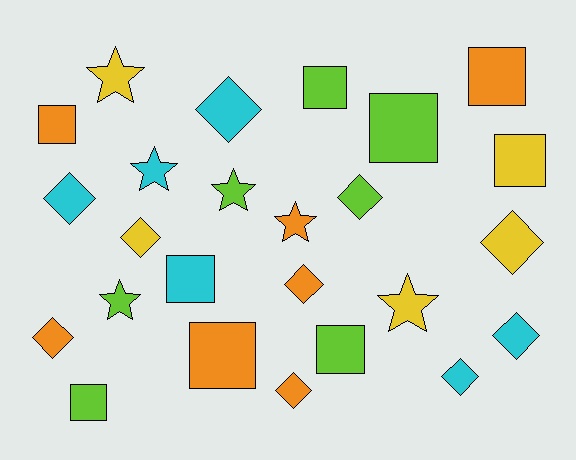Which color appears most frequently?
Orange, with 7 objects.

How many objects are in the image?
There are 25 objects.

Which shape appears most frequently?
Diamond, with 10 objects.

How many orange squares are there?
There are 3 orange squares.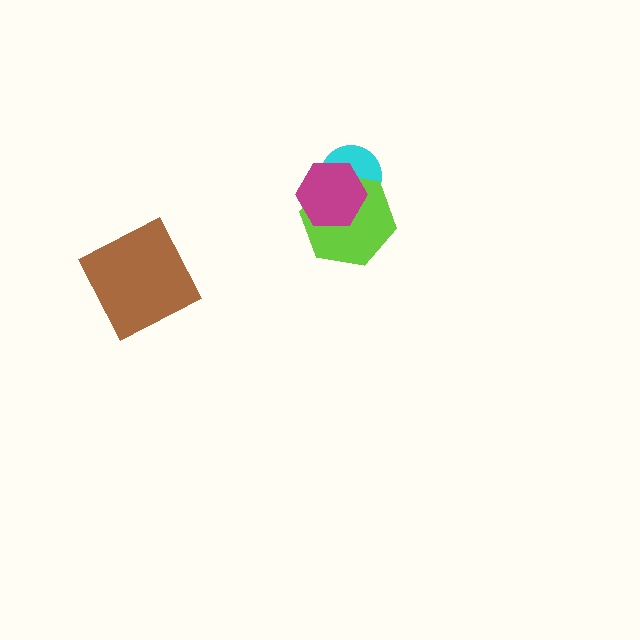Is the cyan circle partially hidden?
Yes, it is partially covered by another shape.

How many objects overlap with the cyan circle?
2 objects overlap with the cyan circle.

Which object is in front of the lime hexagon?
The magenta hexagon is in front of the lime hexagon.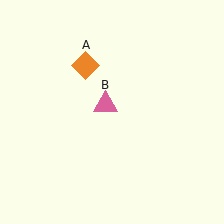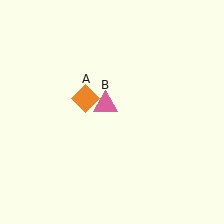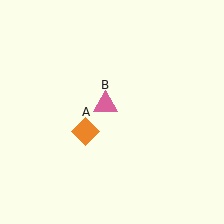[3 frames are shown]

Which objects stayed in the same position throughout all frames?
Pink triangle (object B) remained stationary.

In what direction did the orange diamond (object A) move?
The orange diamond (object A) moved down.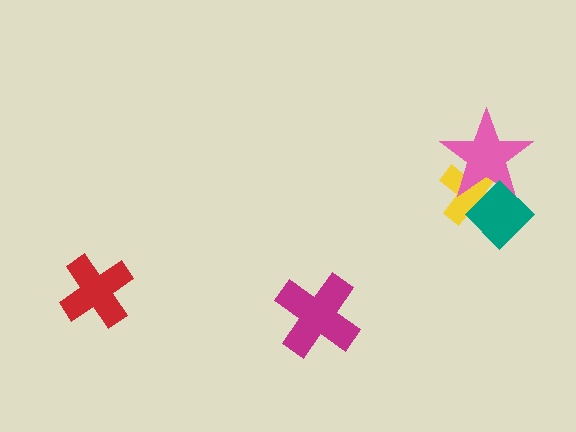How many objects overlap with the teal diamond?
2 objects overlap with the teal diamond.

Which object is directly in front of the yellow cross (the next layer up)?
The pink star is directly in front of the yellow cross.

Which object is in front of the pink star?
The teal diamond is in front of the pink star.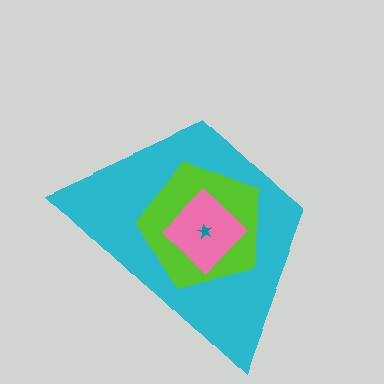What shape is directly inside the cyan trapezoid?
The lime pentagon.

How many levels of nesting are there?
4.